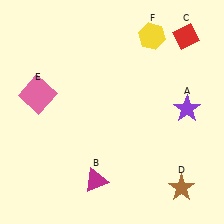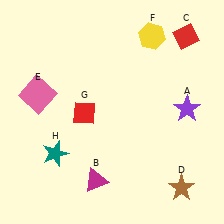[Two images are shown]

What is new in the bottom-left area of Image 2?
A red diamond (G) was added in the bottom-left area of Image 2.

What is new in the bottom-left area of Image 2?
A teal star (H) was added in the bottom-left area of Image 2.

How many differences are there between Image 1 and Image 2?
There are 2 differences between the two images.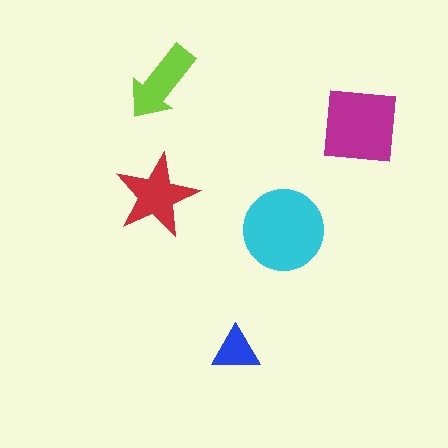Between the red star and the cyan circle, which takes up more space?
The cyan circle.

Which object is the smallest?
The blue triangle.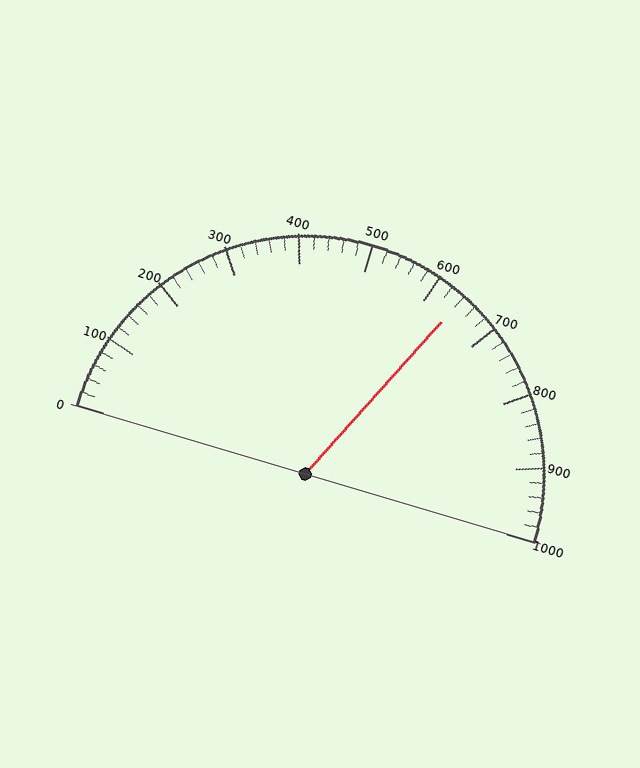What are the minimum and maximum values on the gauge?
The gauge ranges from 0 to 1000.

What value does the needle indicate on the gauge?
The needle indicates approximately 640.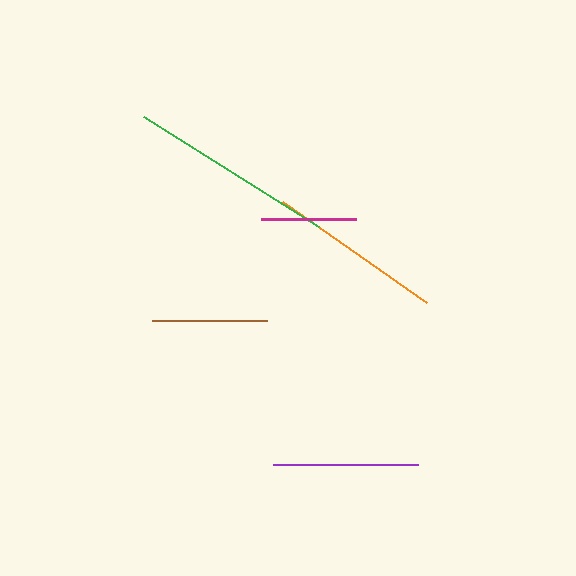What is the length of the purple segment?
The purple segment is approximately 145 pixels long.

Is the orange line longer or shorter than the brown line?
The orange line is longer than the brown line.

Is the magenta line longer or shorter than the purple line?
The purple line is longer than the magenta line.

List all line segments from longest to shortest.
From longest to shortest: green, orange, purple, brown, magenta.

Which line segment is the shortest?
The magenta line is the shortest at approximately 95 pixels.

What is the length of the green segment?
The green segment is approximately 207 pixels long.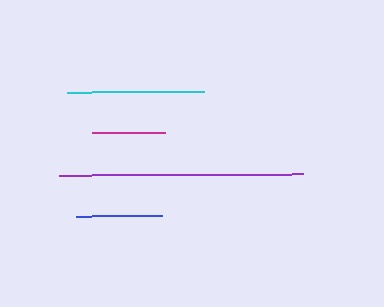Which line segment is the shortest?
The magenta line is the shortest at approximately 72 pixels.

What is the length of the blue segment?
The blue segment is approximately 86 pixels long.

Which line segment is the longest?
The purple line is the longest at approximately 244 pixels.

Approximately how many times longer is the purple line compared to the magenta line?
The purple line is approximately 3.4 times the length of the magenta line.